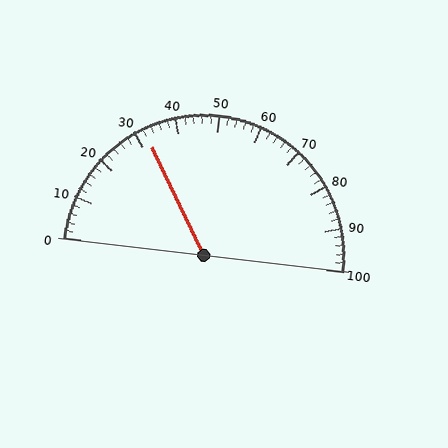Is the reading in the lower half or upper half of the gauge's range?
The reading is in the lower half of the range (0 to 100).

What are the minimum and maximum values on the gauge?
The gauge ranges from 0 to 100.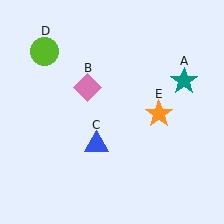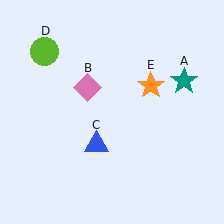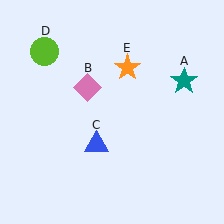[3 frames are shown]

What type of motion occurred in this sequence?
The orange star (object E) rotated counterclockwise around the center of the scene.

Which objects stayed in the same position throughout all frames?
Teal star (object A) and pink diamond (object B) and blue triangle (object C) and lime circle (object D) remained stationary.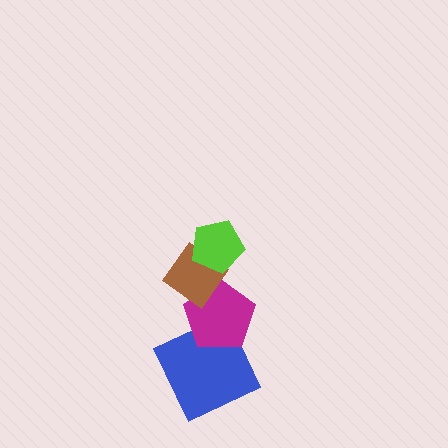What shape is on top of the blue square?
The magenta pentagon is on top of the blue square.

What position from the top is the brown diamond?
The brown diamond is 2nd from the top.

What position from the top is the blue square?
The blue square is 4th from the top.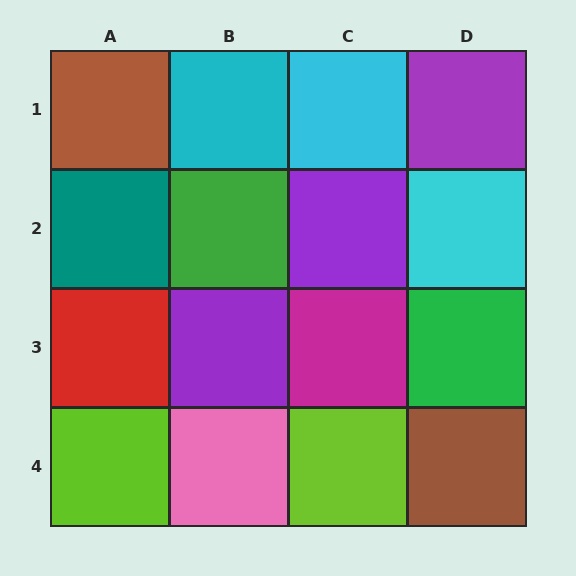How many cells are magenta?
1 cell is magenta.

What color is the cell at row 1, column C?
Cyan.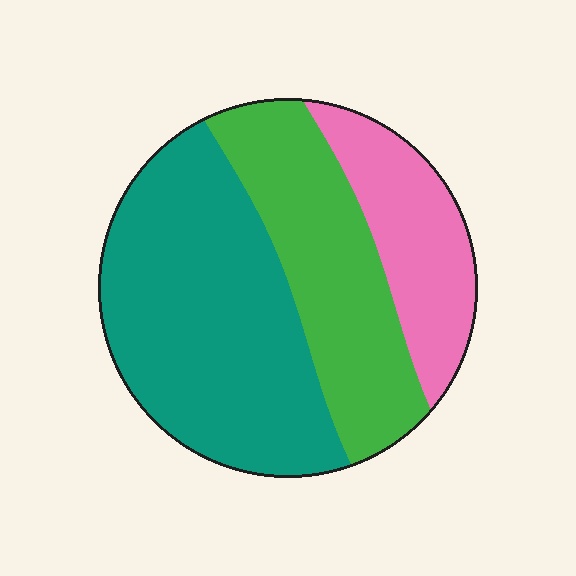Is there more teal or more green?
Teal.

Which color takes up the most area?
Teal, at roughly 50%.